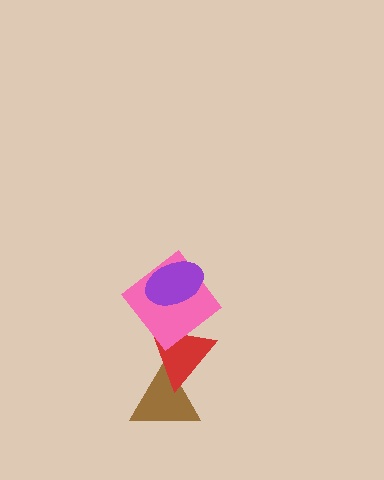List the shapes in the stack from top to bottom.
From top to bottom: the purple ellipse, the pink diamond, the red triangle, the brown triangle.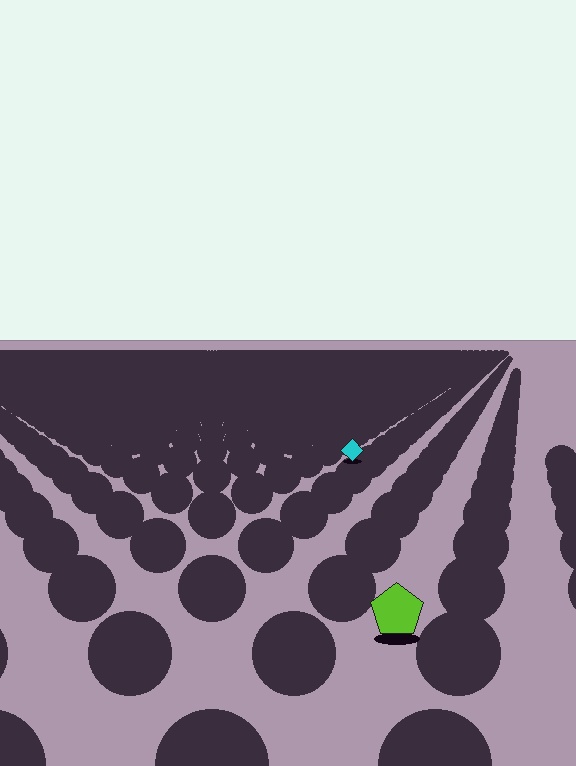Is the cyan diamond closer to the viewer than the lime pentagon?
No. The lime pentagon is closer — you can tell from the texture gradient: the ground texture is coarser near it.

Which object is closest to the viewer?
The lime pentagon is closest. The texture marks near it are larger and more spread out.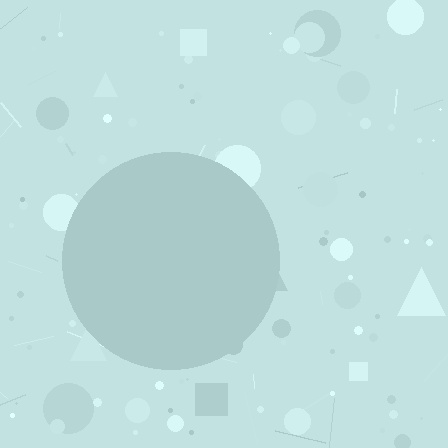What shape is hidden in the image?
A circle is hidden in the image.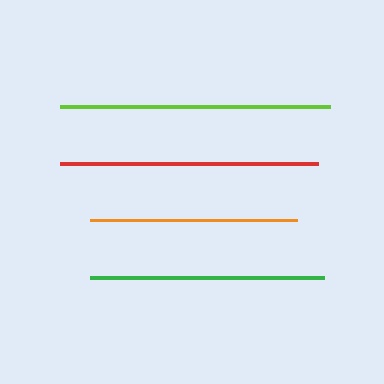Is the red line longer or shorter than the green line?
The red line is longer than the green line.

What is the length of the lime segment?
The lime segment is approximately 270 pixels long.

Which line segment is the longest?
The lime line is the longest at approximately 270 pixels.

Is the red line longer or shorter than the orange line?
The red line is longer than the orange line.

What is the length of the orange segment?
The orange segment is approximately 207 pixels long.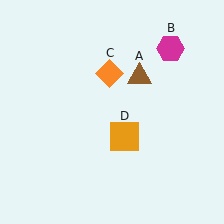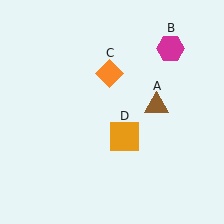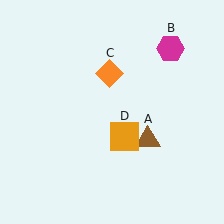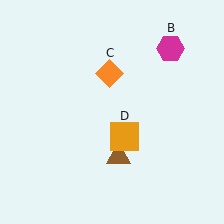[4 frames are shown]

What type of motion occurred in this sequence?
The brown triangle (object A) rotated clockwise around the center of the scene.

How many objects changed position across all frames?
1 object changed position: brown triangle (object A).